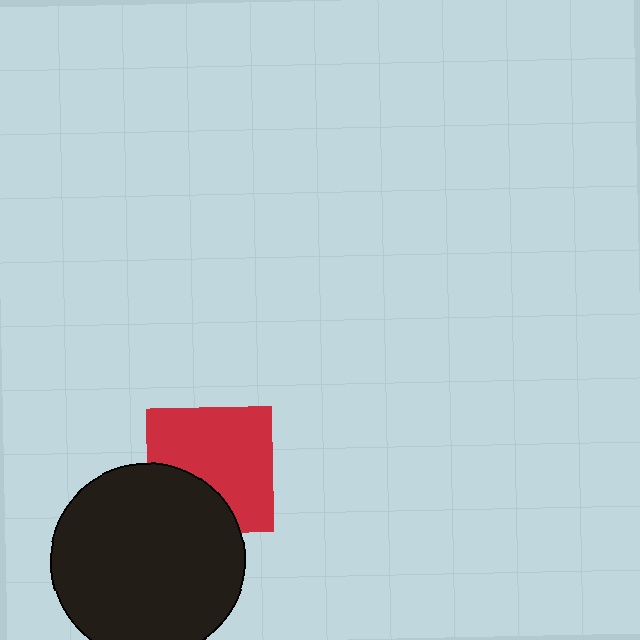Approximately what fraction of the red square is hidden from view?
Roughly 32% of the red square is hidden behind the black circle.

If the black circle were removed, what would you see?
You would see the complete red square.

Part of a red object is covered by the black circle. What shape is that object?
It is a square.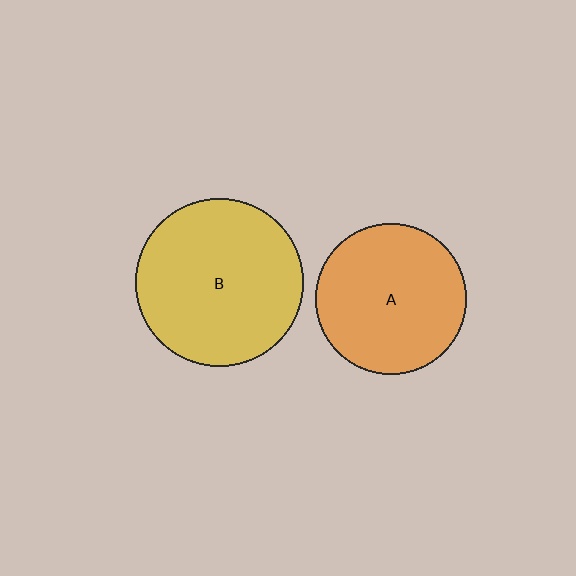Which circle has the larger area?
Circle B (yellow).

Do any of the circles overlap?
No, none of the circles overlap.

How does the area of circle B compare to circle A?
Approximately 1.2 times.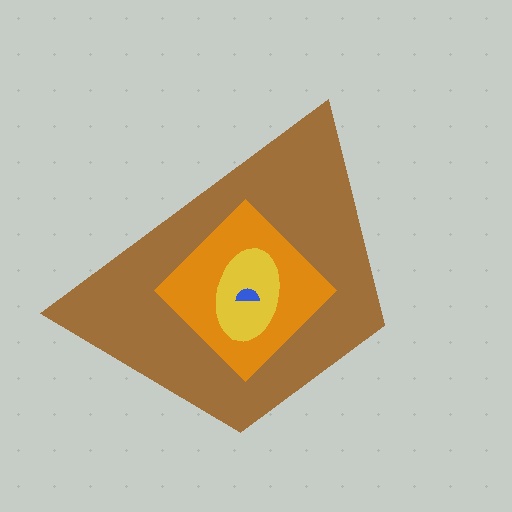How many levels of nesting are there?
4.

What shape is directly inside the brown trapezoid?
The orange diamond.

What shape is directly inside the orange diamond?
The yellow ellipse.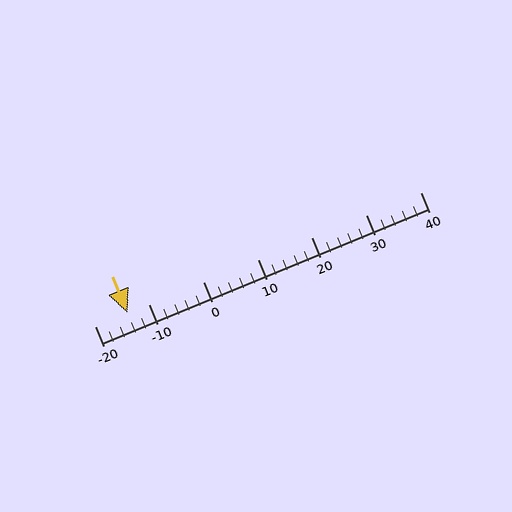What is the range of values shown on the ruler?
The ruler shows values from -20 to 40.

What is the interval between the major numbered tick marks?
The major tick marks are spaced 10 units apart.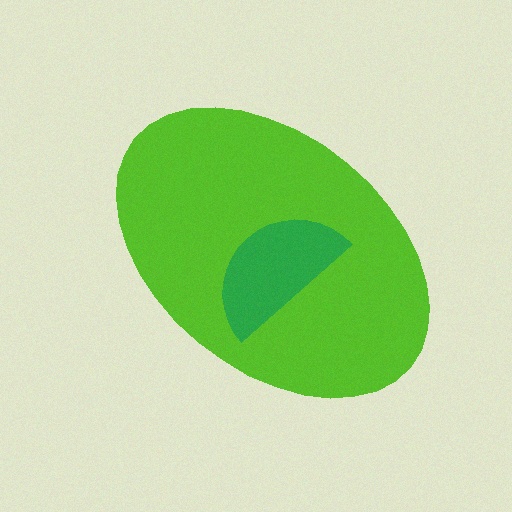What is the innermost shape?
The green semicircle.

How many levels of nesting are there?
2.